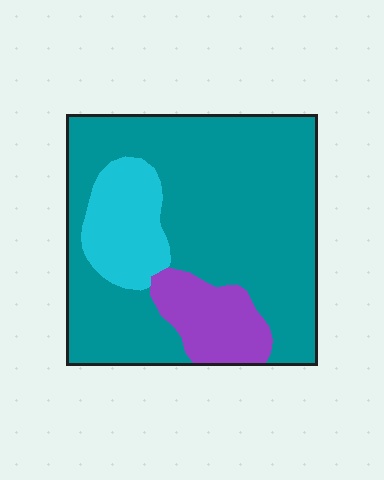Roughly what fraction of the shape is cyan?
Cyan covers roughly 15% of the shape.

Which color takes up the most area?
Teal, at roughly 75%.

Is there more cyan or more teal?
Teal.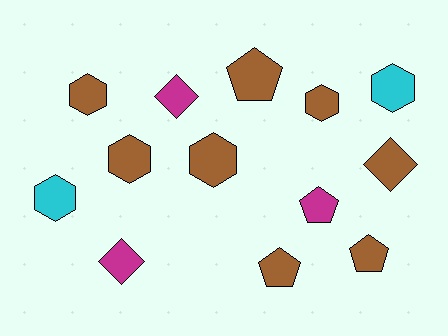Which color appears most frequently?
Brown, with 8 objects.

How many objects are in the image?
There are 13 objects.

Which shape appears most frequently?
Hexagon, with 6 objects.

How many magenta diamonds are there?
There are 2 magenta diamonds.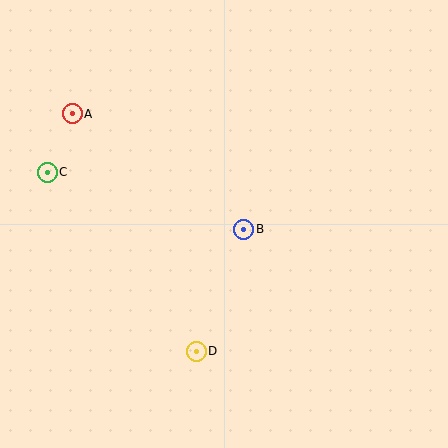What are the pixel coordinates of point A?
Point A is at (72, 114).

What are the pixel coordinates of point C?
Point C is at (47, 172).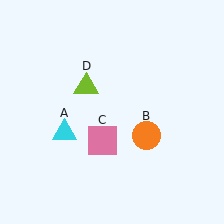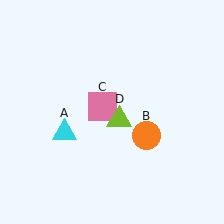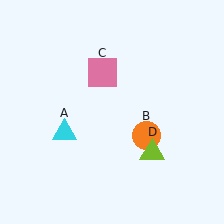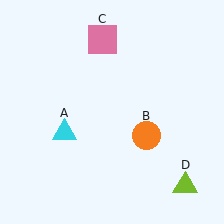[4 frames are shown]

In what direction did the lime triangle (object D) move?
The lime triangle (object D) moved down and to the right.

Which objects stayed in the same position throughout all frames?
Cyan triangle (object A) and orange circle (object B) remained stationary.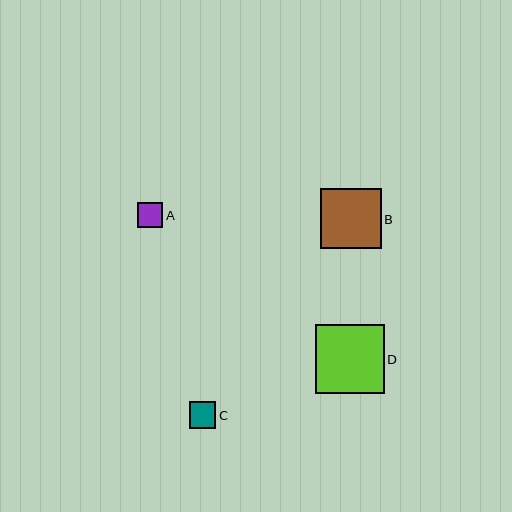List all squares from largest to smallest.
From largest to smallest: D, B, C, A.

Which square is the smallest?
Square A is the smallest with a size of approximately 25 pixels.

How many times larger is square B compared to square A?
Square B is approximately 2.4 times the size of square A.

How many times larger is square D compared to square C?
Square D is approximately 2.6 times the size of square C.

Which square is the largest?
Square D is the largest with a size of approximately 69 pixels.